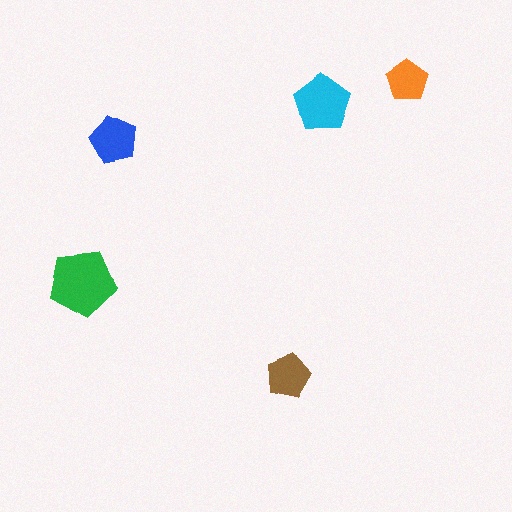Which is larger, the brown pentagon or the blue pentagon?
The blue one.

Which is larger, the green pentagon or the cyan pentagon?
The green one.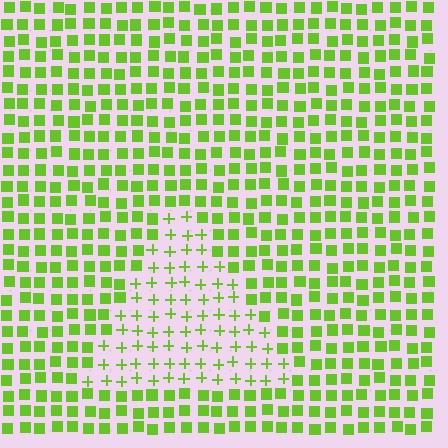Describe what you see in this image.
The image is filled with small lime elements arranged in a uniform grid. A triangle-shaped region contains plus signs, while the surrounding area contains squares. The boundary is defined purely by the change in element shape.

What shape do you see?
I see a triangle.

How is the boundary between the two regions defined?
The boundary is defined by a change in element shape: plus signs inside vs. squares outside. All elements share the same color and spacing.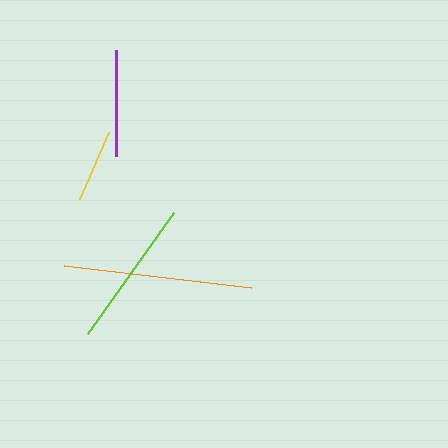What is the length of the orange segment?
The orange segment is approximately 189 pixels long.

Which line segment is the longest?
The orange line is the longest at approximately 189 pixels.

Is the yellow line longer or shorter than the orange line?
The orange line is longer than the yellow line.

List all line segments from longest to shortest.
From longest to shortest: orange, lime, purple, yellow.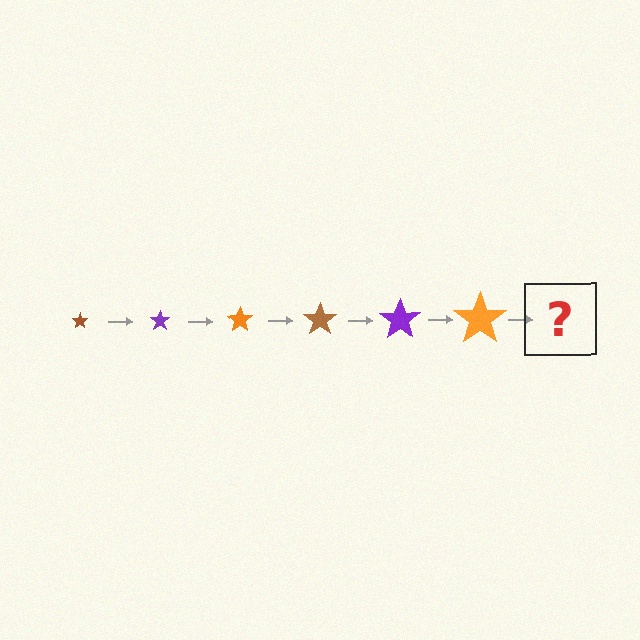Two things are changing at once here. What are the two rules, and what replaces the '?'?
The two rules are that the star grows larger each step and the color cycles through brown, purple, and orange. The '?' should be a brown star, larger than the previous one.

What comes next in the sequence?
The next element should be a brown star, larger than the previous one.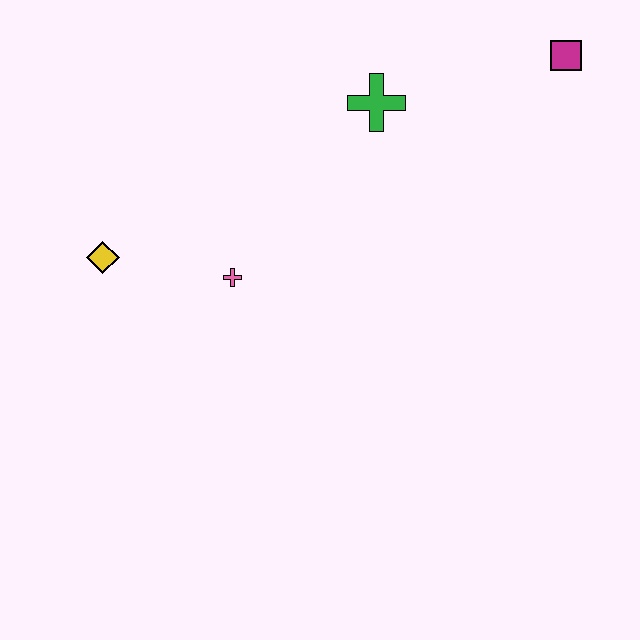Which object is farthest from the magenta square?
The yellow diamond is farthest from the magenta square.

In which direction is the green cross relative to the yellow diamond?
The green cross is to the right of the yellow diamond.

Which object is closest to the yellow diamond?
The pink cross is closest to the yellow diamond.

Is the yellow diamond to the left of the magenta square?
Yes